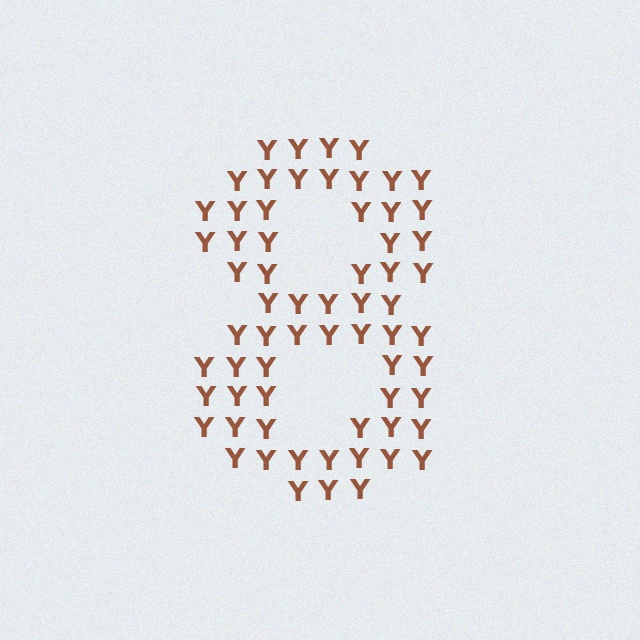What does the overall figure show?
The overall figure shows the digit 8.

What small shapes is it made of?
It is made of small letter Y's.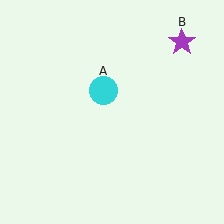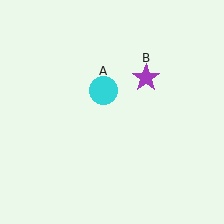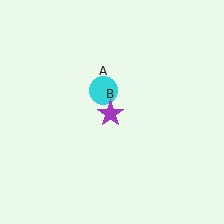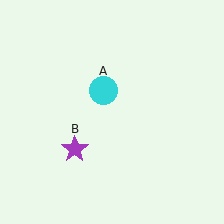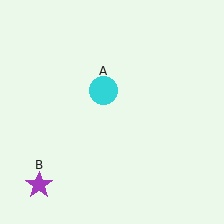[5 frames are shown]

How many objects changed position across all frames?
1 object changed position: purple star (object B).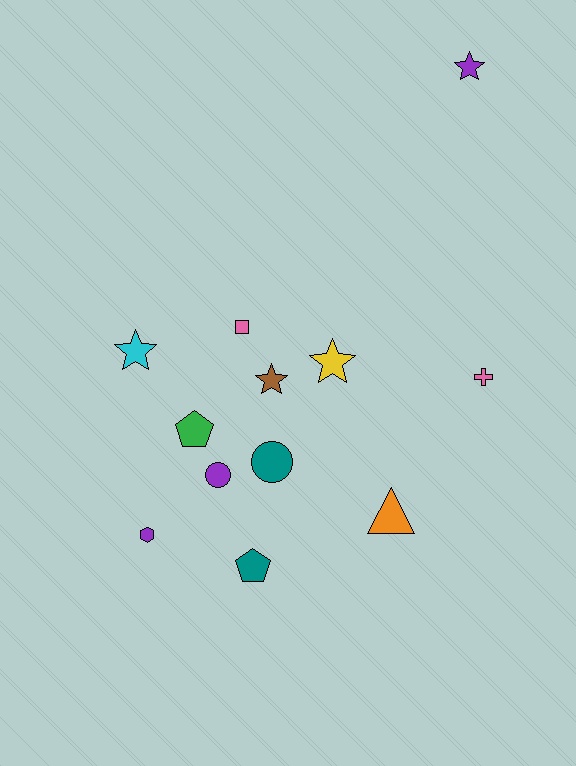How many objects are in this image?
There are 12 objects.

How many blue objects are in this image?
There are no blue objects.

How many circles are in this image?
There are 2 circles.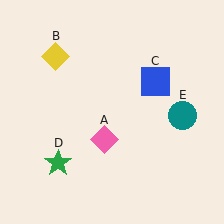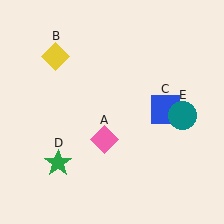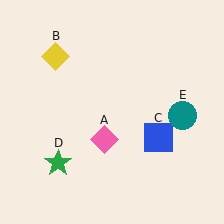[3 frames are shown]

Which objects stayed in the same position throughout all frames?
Pink diamond (object A) and yellow diamond (object B) and green star (object D) and teal circle (object E) remained stationary.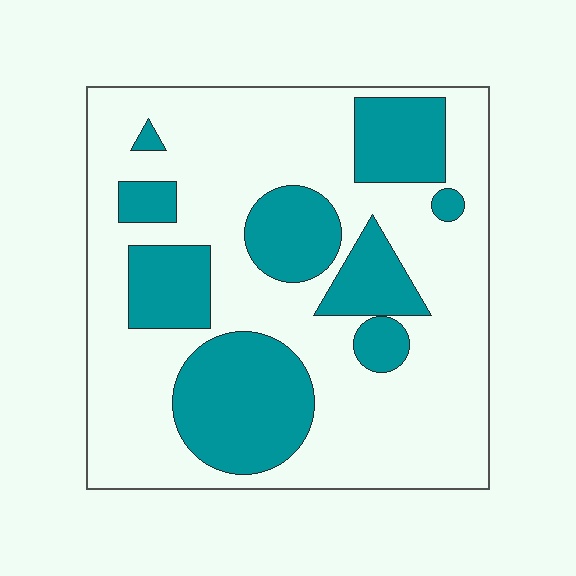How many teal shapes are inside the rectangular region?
9.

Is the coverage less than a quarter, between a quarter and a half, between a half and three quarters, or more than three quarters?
Between a quarter and a half.